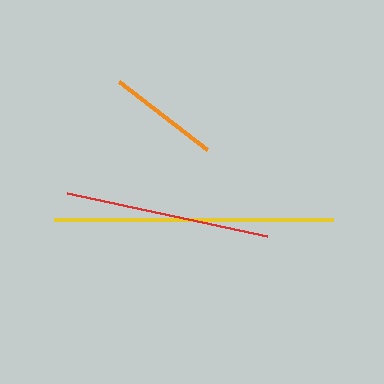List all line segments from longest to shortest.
From longest to shortest: yellow, red, orange.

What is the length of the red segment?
The red segment is approximately 204 pixels long.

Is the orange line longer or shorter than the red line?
The red line is longer than the orange line.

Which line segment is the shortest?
The orange line is the shortest at approximately 111 pixels.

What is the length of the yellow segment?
The yellow segment is approximately 278 pixels long.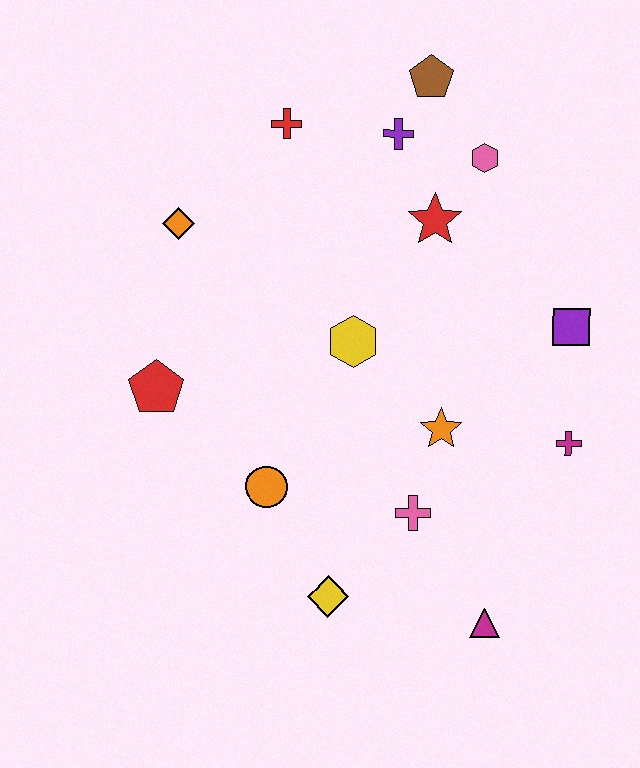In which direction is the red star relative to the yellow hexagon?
The red star is above the yellow hexagon.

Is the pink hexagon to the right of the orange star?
Yes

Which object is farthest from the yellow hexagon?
The magenta triangle is farthest from the yellow hexagon.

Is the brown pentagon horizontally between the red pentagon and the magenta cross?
Yes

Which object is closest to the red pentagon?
The orange circle is closest to the red pentagon.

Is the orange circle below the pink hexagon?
Yes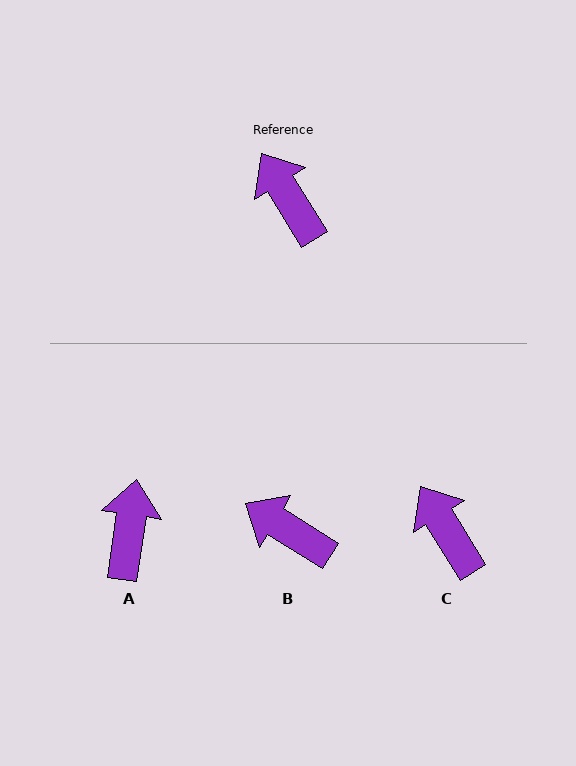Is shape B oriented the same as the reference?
No, it is off by about 27 degrees.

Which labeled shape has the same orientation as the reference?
C.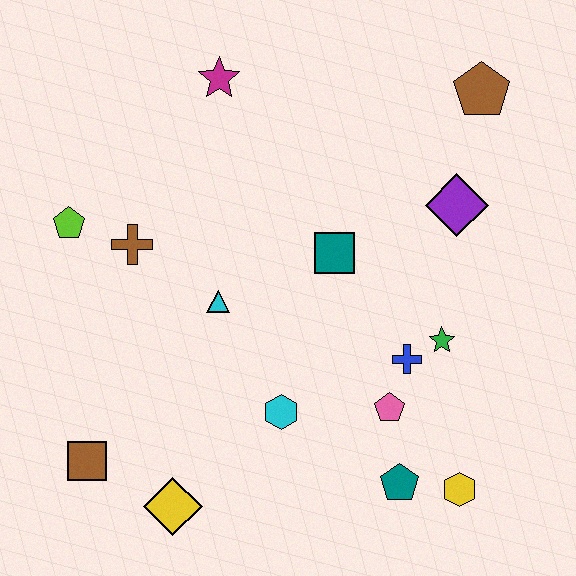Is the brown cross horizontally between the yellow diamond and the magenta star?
No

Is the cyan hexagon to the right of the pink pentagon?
No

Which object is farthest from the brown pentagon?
The brown square is farthest from the brown pentagon.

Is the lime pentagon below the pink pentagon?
No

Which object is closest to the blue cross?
The green star is closest to the blue cross.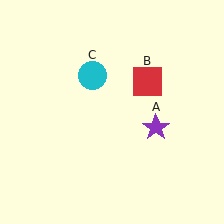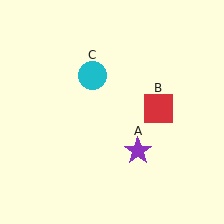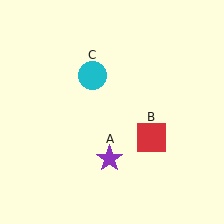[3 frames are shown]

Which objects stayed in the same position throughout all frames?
Cyan circle (object C) remained stationary.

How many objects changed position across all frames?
2 objects changed position: purple star (object A), red square (object B).